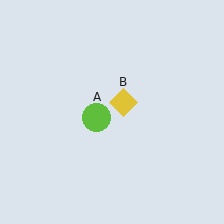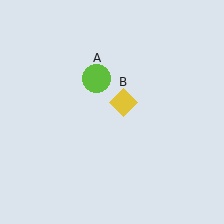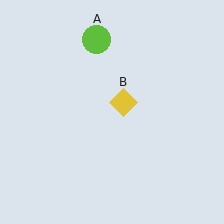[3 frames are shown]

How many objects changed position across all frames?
1 object changed position: lime circle (object A).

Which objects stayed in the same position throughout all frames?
Yellow diamond (object B) remained stationary.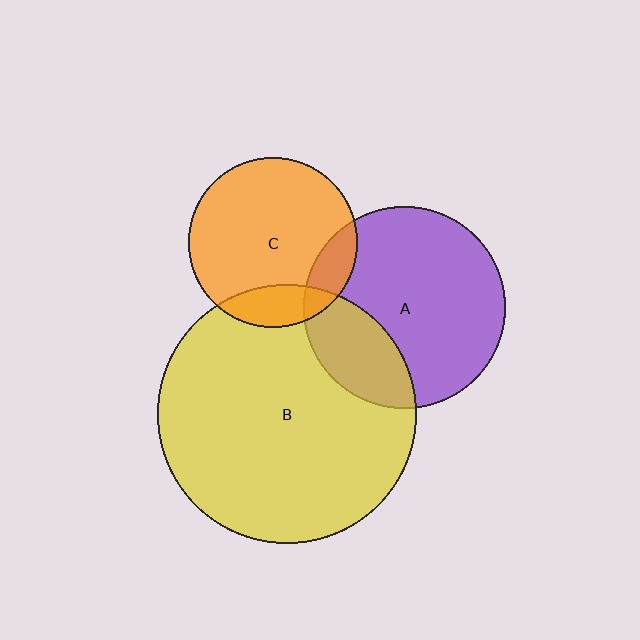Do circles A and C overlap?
Yes.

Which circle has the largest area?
Circle B (yellow).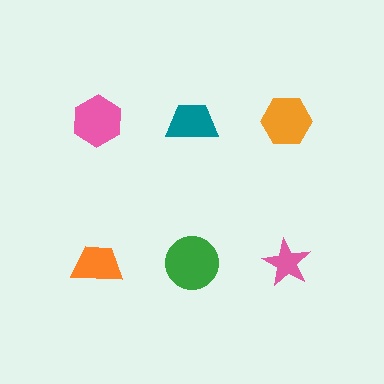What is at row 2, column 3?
A pink star.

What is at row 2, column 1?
An orange trapezoid.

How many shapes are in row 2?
3 shapes.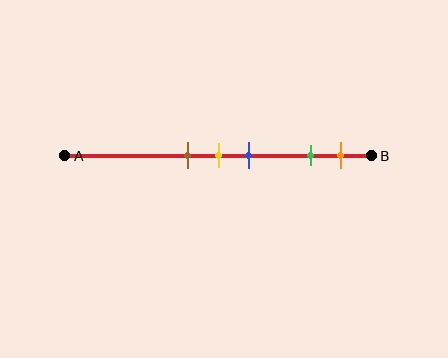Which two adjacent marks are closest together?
The brown and yellow marks are the closest adjacent pair.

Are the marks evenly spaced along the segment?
No, the marks are not evenly spaced.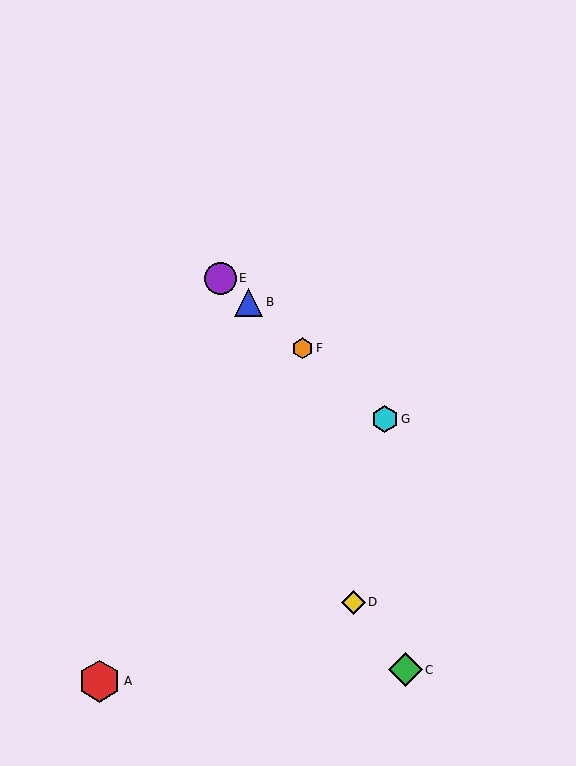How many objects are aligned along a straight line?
4 objects (B, E, F, G) are aligned along a straight line.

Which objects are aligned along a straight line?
Objects B, E, F, G are aligned along a straight line.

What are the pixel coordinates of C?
Object C is at (405, 670).